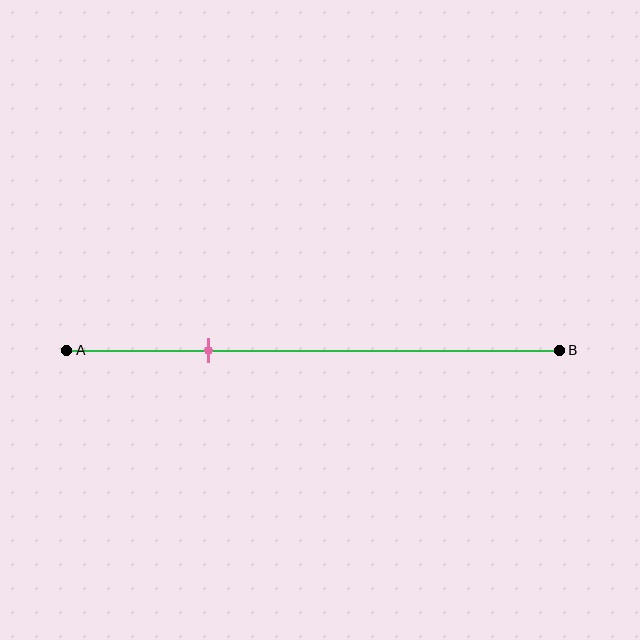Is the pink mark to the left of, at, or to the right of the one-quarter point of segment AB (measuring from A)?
The pink mark is to the right of the one-quarter point of segment AB.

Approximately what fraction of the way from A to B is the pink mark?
The pink mark is approximately 30% of the way from A to B.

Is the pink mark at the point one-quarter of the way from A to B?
No, the mark is at about 30% from A, not at the 25% one-quarter point.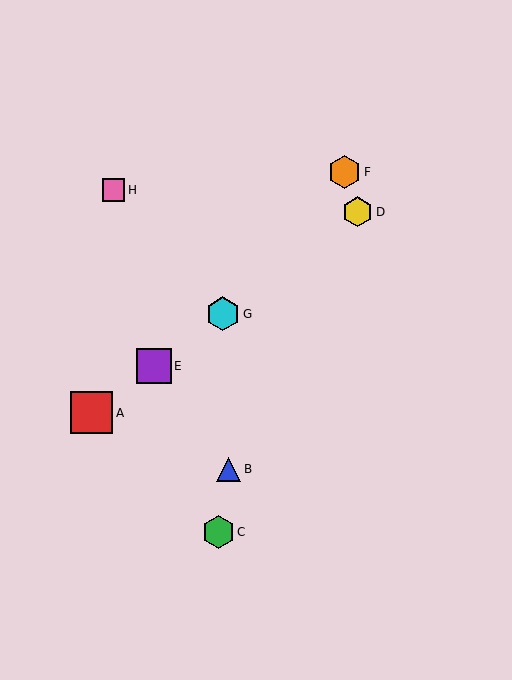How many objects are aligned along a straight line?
4 objects (A, D, E, G) are aligned along a straight line.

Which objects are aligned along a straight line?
Objects A, D, E, G are aligned along a straight line.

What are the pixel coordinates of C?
Object C is at (218, 532).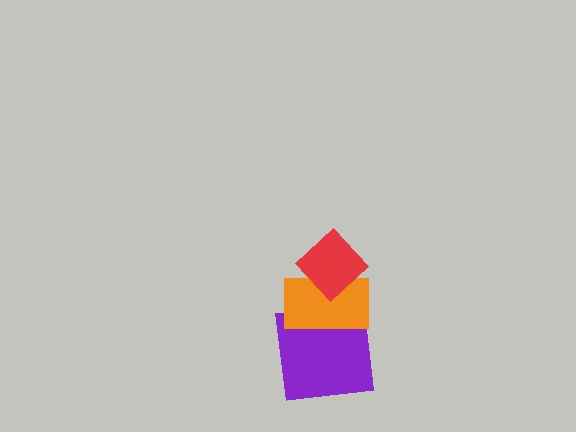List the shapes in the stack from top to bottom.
From top to bottom: the red diamond, the orange rectangle, the purple square.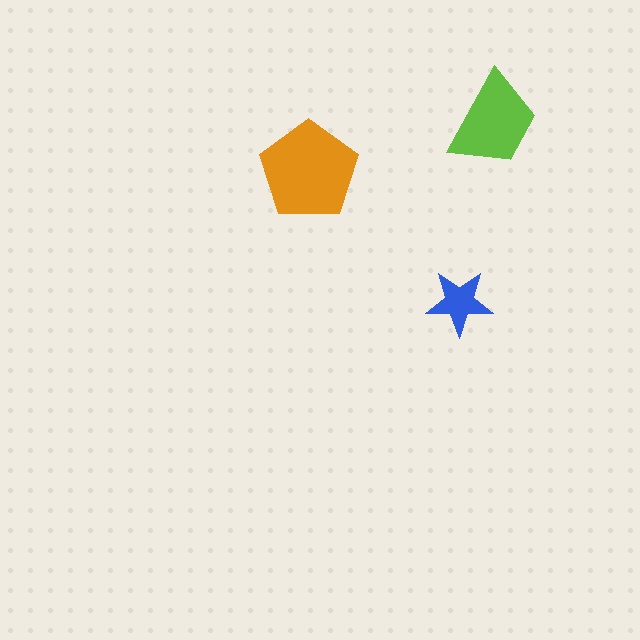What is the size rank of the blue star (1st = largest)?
3rd.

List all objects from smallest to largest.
The blue star, the lime trapezoid, the orange pentagon.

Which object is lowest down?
The blue star is bottommost.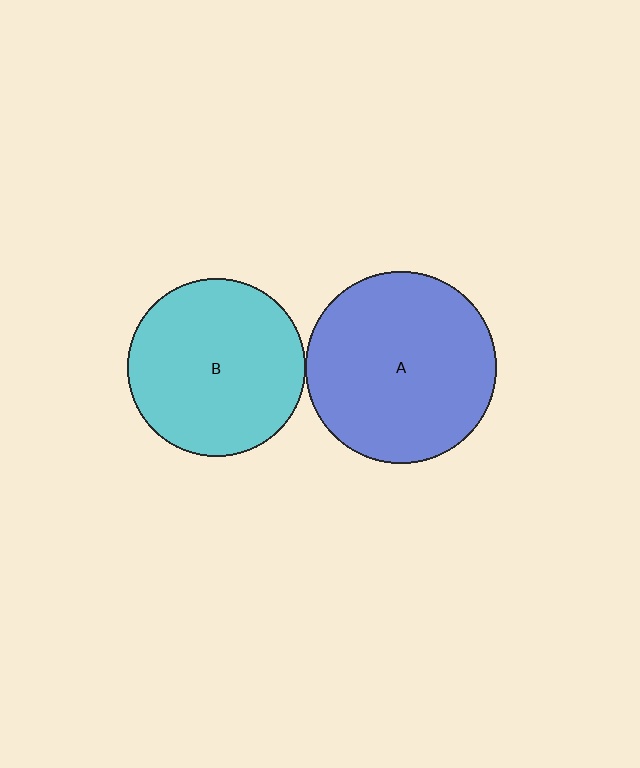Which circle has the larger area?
Circle A (blue).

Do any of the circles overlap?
No, none of the circles overlap.